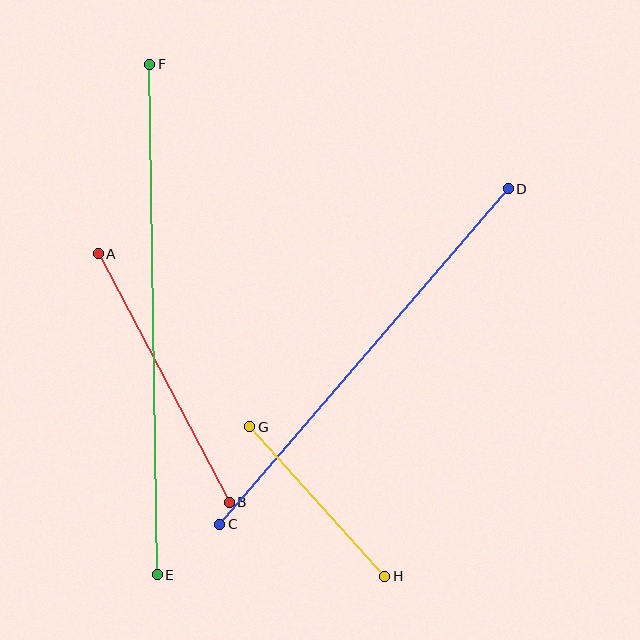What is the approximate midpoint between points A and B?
The midpoint is at approximately (164, 378) pixels.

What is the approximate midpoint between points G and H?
The midpoint is at approximately (317, 501) pixels.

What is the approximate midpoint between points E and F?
The midpoint is at approximately (154, 320) pixels.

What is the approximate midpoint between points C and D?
The midpoint is at approximately (364, 357) pixels.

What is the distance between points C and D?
The distance is approximately 443 pixels.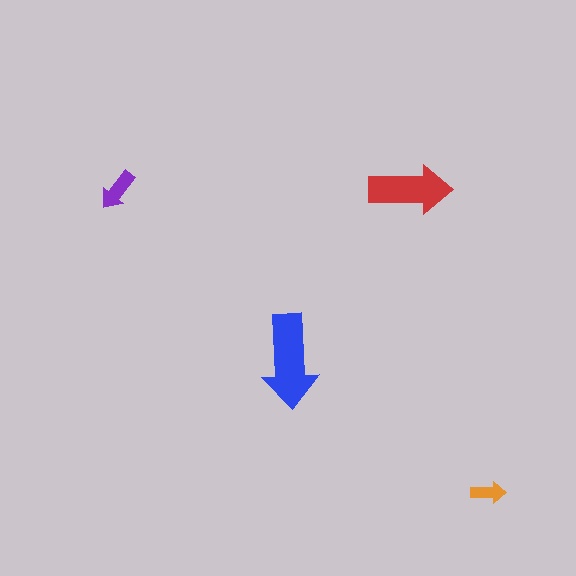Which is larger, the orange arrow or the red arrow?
The red one.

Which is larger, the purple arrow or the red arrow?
The red one.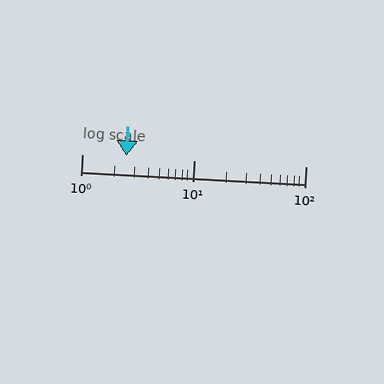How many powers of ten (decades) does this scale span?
The scale spans 2 decades, from 1 to 100.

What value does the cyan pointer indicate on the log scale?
The pointer indicates approximately 2.5.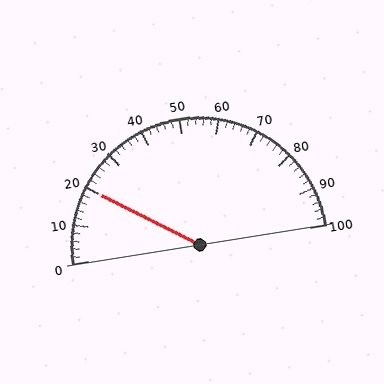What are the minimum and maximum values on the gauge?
The gauge ranges from 0 to 100.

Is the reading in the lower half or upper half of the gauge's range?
The reading is in the lower half of the range (0 to 100).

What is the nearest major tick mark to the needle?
The nearest major tick mark is 20.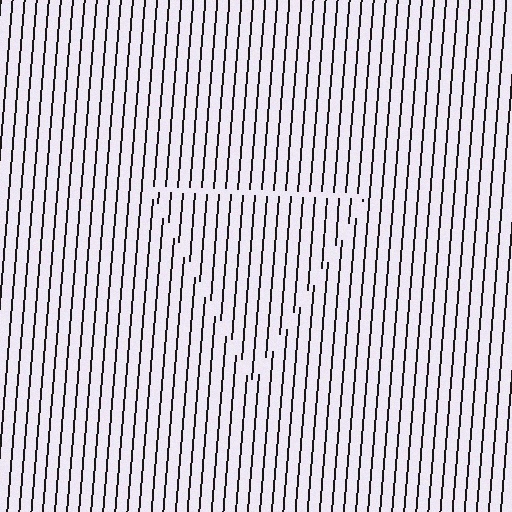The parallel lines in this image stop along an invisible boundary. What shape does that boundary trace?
An illusory triangle. The interior of the shape contains the same grating, shifted by half a period — the contour is defined by the phase discontinuity where line-ends from the inner and outer gratings abut.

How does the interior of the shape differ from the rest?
The interior of the shape contains the same grating, shifted by half a period — the contour is defined by the phase discontinuity where line-ends from the inner and outer gratings abut.